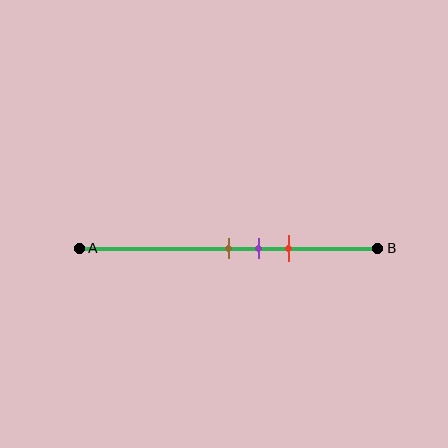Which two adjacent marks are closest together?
The brown and purple marks are the closest adjacent pair.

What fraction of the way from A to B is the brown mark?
The brown mark is approximately 50% (0.5) of the way from A to B.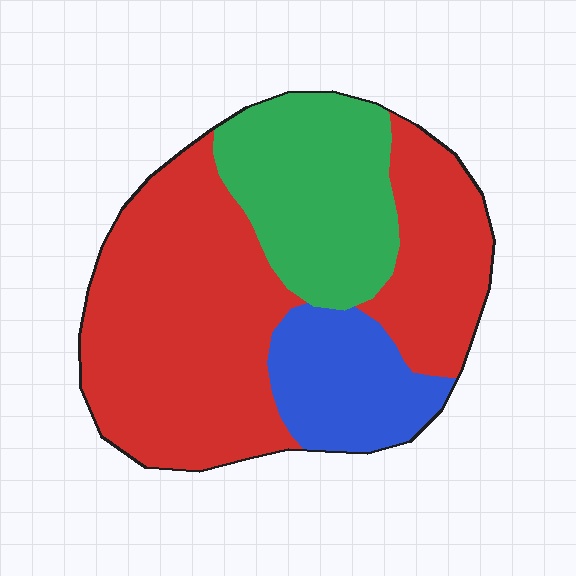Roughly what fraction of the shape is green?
Green covers about 25% of the shape.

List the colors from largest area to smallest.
From largest to smallest: red, green, blue.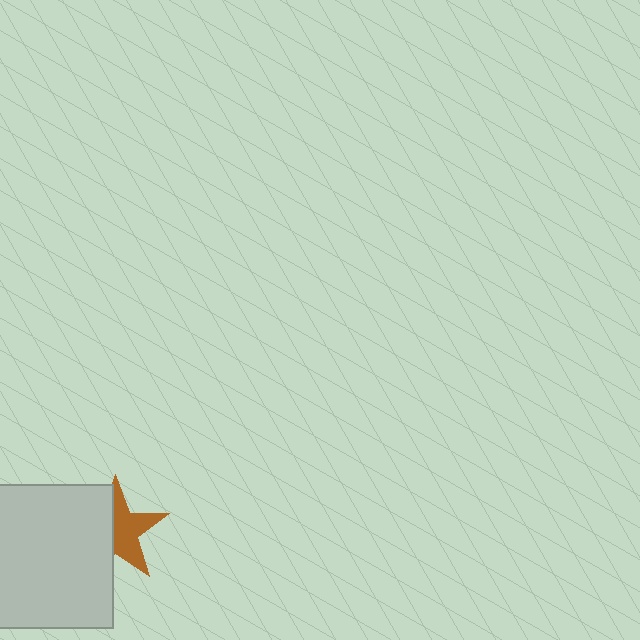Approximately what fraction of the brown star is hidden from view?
Roughly 45% of the brown star is hidden behind the light gray square.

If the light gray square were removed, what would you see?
You would see the complete brown star.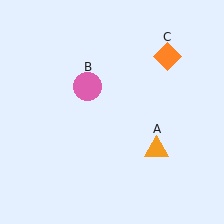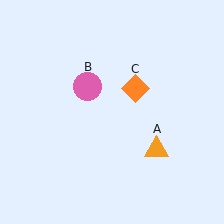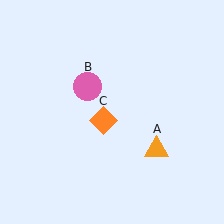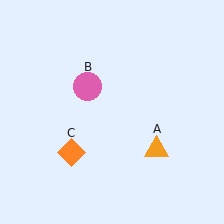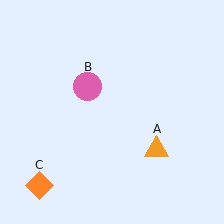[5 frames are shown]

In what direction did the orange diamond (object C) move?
The orange diamond (object C) moved down and to the left.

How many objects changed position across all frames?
1 object changed position: orange diamond (object C).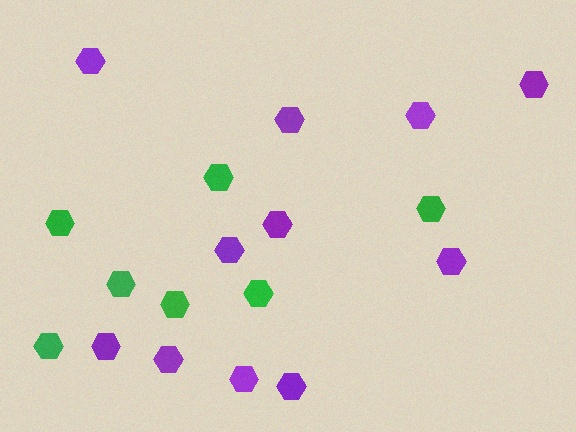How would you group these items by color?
There are 2 groups: one group of purple hexagons (11) and one group of green hexagons (7).